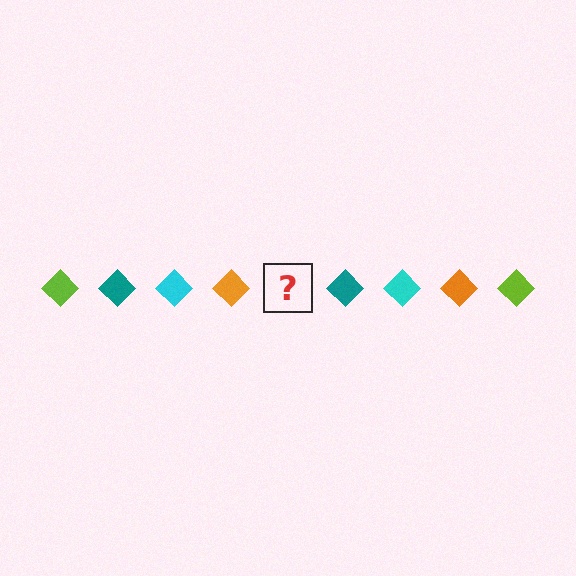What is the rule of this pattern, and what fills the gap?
The rule is that the pattern cycles through lime, teal, cyan, orange diamonds. The gap should be filled with a lime diamond.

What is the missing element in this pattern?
The missing element is a lime diamond.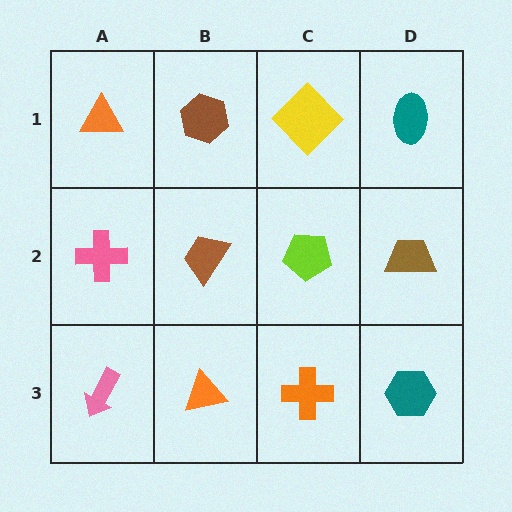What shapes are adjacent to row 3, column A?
A pink cross (row 2, column A), an orange triangle (row 3, column B).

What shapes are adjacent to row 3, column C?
A lime pentagon (row 2, column C), an orange triangle (row 3, column B), a teal hexagon (row 3, column D).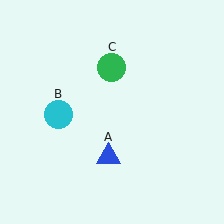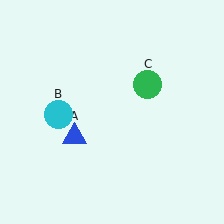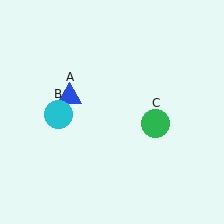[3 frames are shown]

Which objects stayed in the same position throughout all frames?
Cyan circle (object B) remained stationary.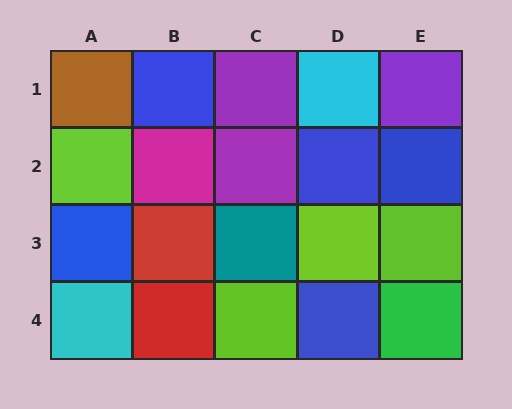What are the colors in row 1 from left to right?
Brown, blue, purple, cyan, purple.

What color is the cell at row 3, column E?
Lime.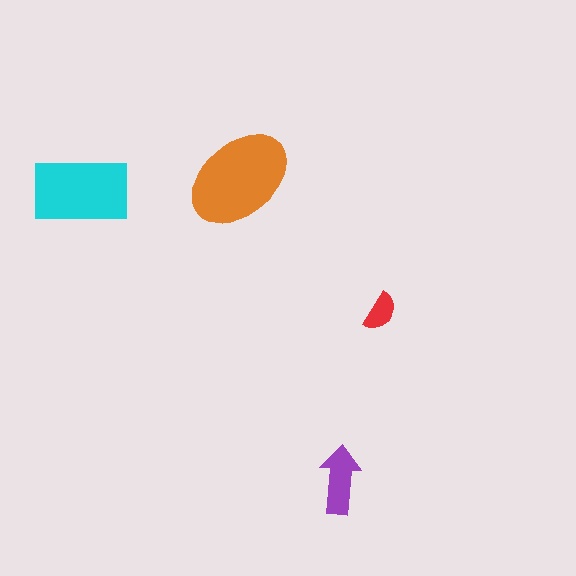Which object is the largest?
The orange ellipse.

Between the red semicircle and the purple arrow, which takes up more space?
The purple arrow.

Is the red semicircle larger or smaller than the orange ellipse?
Smaller.